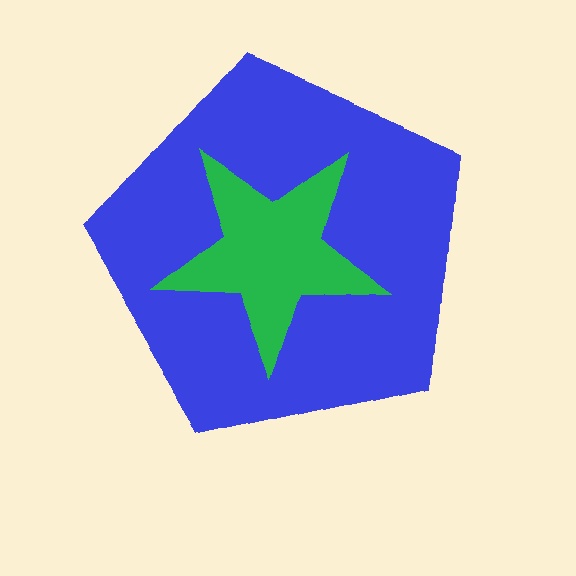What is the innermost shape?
The green star.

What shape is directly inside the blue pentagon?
The green star.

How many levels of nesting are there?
2.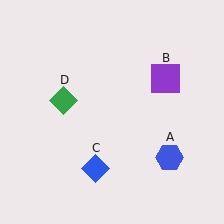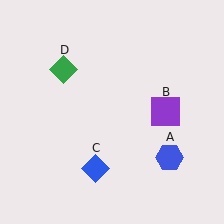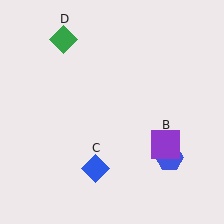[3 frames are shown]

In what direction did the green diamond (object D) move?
The green diamond (object D) moved up.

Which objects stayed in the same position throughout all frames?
Blue hexagon (object A) and blue diamond (object C) remained stationary.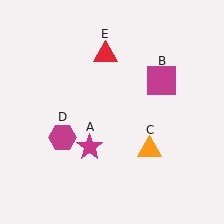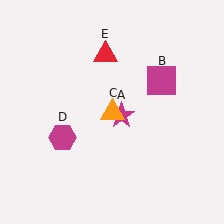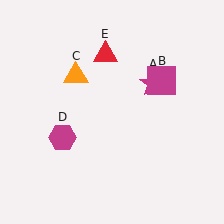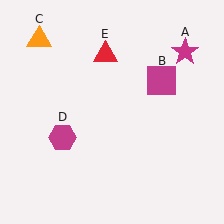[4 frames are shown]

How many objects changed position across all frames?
2 objects changed position: magenta star (object A), orange triangle (object C).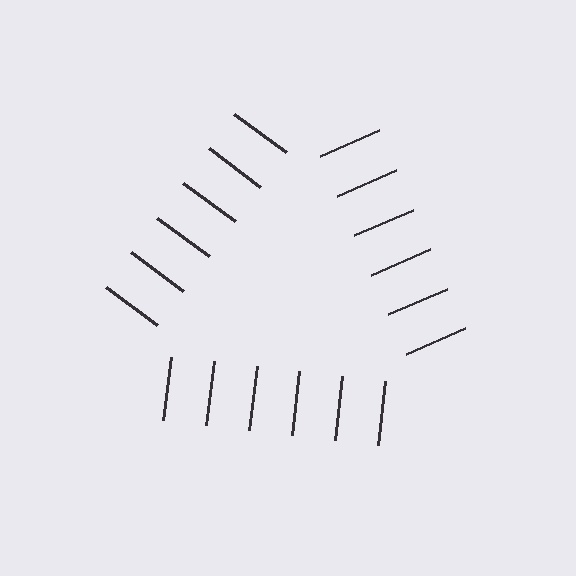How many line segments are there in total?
18 — 6 along each of the 3 edges.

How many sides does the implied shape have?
3 sides — the line-ends trace a triangle.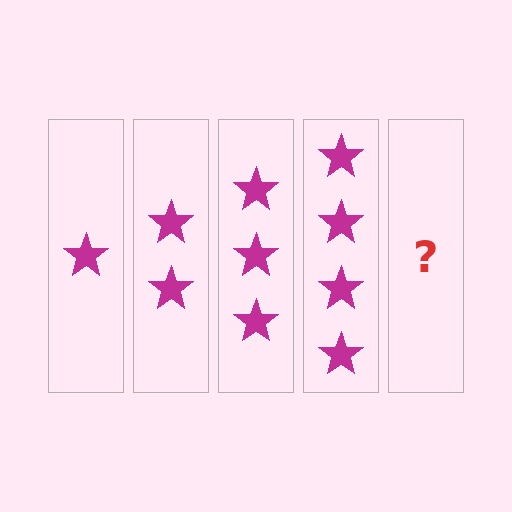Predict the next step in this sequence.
The next step is 5 stars.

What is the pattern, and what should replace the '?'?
The pattern is that each step adds one more star. The '?' should be 5 stars.